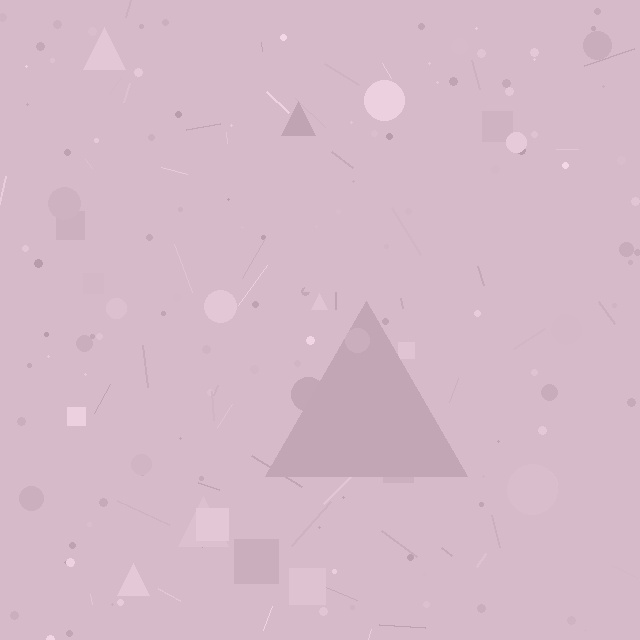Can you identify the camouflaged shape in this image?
The camouflaged shape is a triangle.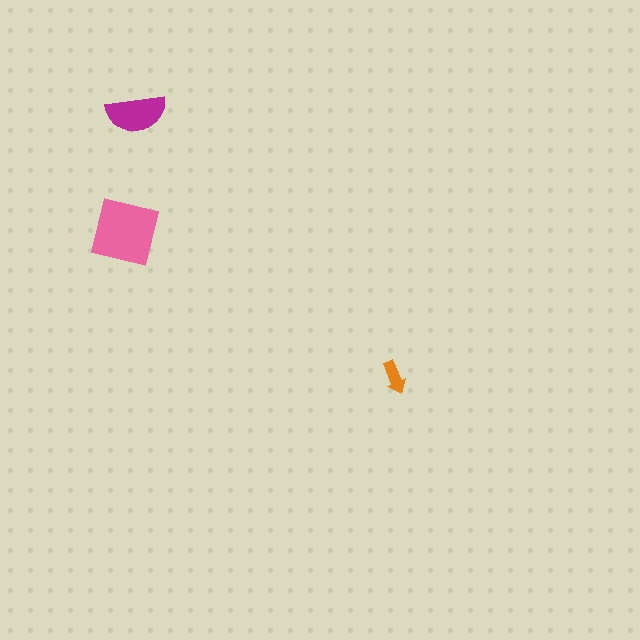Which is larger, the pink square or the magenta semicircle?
The pink square.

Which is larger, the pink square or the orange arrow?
The pink square.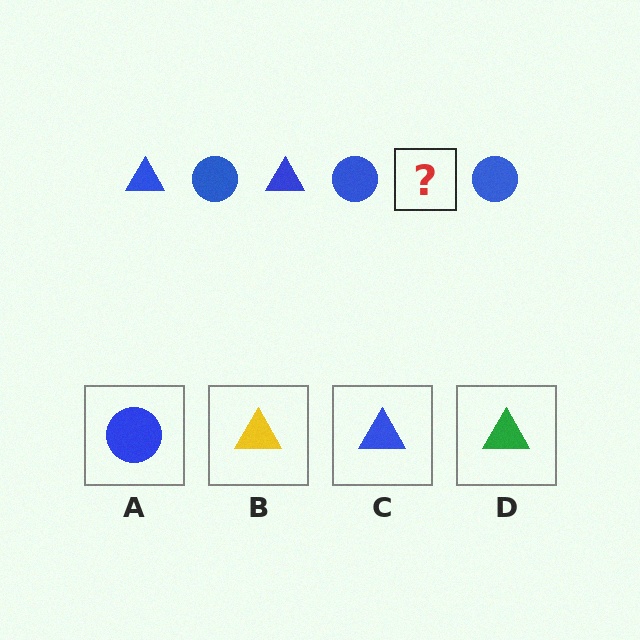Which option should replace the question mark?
Option C.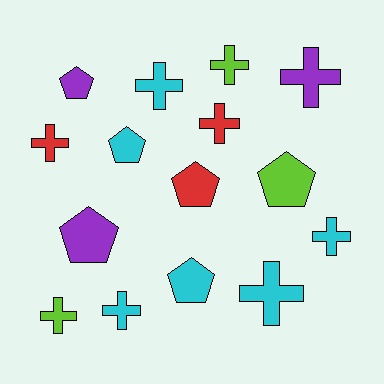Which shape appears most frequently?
Cross, with 9 objects.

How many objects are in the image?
There are 15 objects.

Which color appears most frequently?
Cyan, with 6 objects.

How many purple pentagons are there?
There are 2 purple pentagons.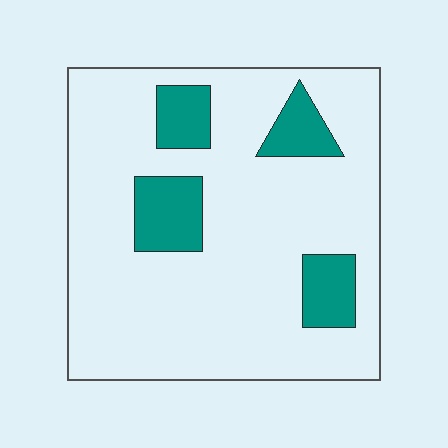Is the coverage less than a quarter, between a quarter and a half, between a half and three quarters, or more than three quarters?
Less than a quarter.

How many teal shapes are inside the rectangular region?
4.